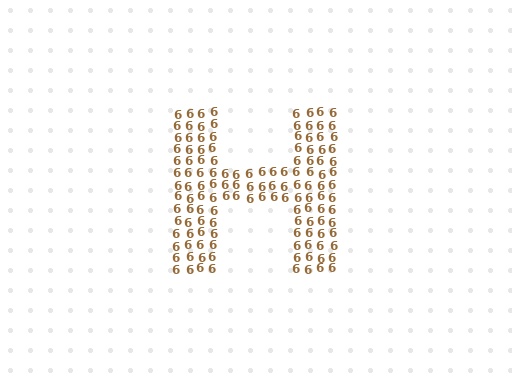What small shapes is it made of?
It is made of small digit 6's.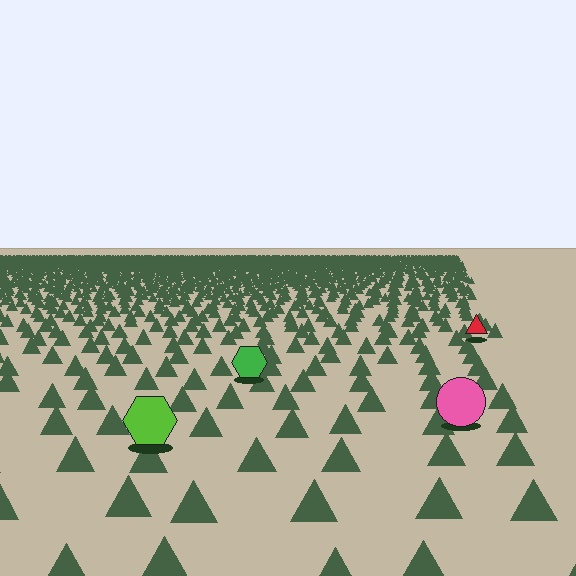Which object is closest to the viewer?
The lime hexagon is closest. The texture marks near it are larger and more spread out.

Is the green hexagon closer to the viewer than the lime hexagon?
No. The lime hexagon is closer — you can tell from the texture gradient: the ground texture is coarser near it.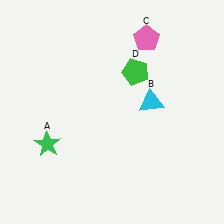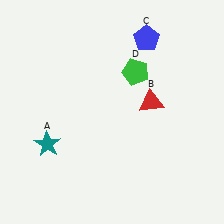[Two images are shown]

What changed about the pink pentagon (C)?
In Image 1, C is pink. In Image 2, it changed to blue.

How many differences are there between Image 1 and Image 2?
There are 3 differences between the two images.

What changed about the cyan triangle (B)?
In Image 1, B is cyan. In Image 2, it changed to red.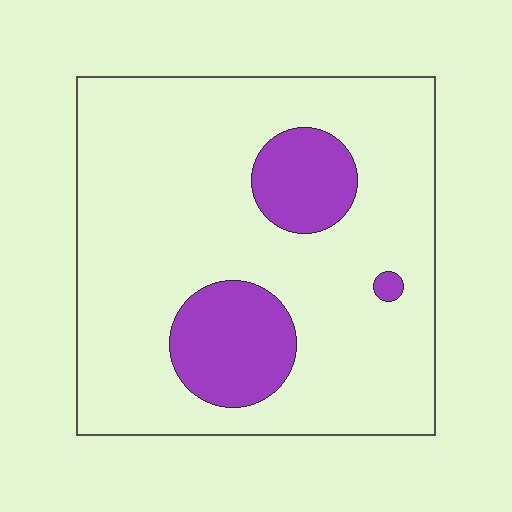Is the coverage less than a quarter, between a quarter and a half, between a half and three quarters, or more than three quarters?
Less than a quarter.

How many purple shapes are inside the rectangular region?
3.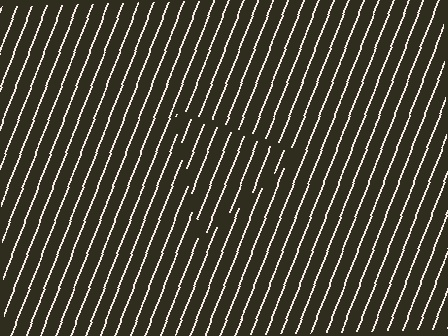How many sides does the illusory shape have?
3 sides — the line-ends trace a triangle.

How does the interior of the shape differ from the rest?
The interior of the shape contains the same grating, shifted by half a period — the contour is defined by the phase discontinuity where line-ends from the inner and outer gratings abut.